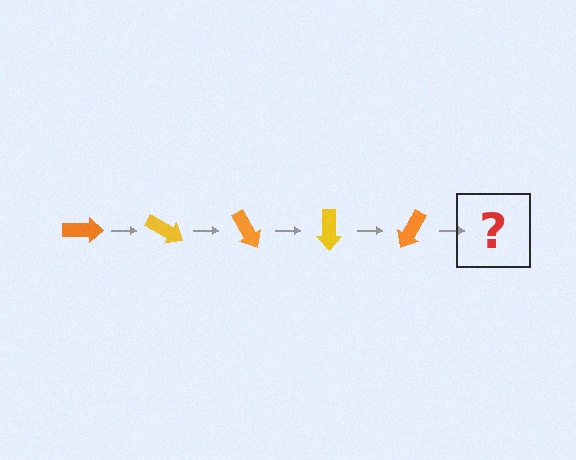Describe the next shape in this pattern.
It should be a yellow arrow, rotated 150 degrees from the start.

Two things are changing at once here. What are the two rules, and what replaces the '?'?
The two rules are that it rotates 30 degrees each step and the color cycles through orange and yellow. The '?' should be a yellow arrow, rotated 150 degrees from the start.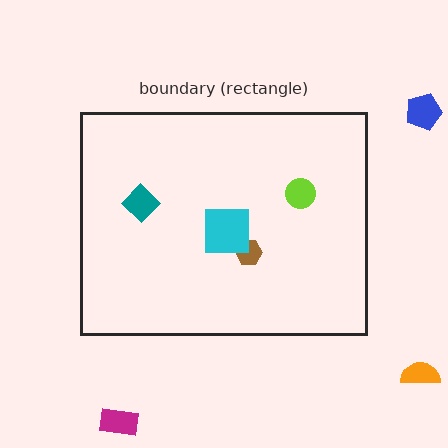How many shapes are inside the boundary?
4 inside, 3 outside.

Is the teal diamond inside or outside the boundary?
Inside.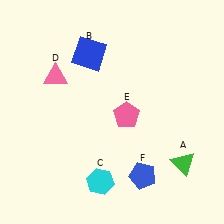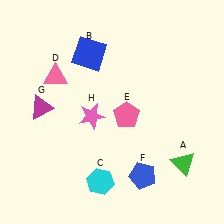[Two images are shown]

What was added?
A magenta triangle (G), a pink star (H) were added in Image 2.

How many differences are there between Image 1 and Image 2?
There are 2 differences between the two images.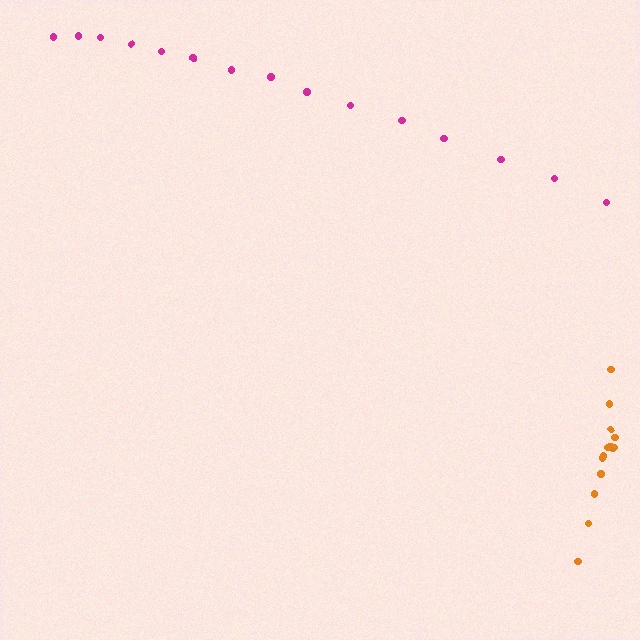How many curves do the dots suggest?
There are 2 distinct paths.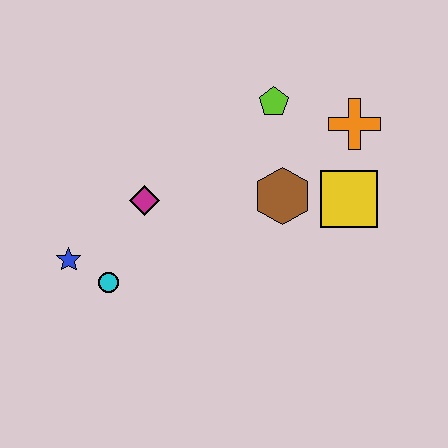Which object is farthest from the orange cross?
The blue star is farthest from the orange cross.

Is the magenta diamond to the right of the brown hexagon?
No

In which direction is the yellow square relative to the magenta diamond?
The yellow square is to the right of the magenta diamond.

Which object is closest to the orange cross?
The yellow square is closest to the orange cross.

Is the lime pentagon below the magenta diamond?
No